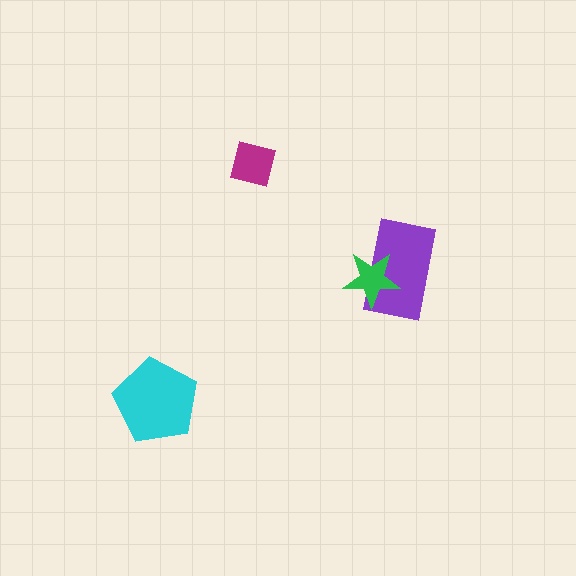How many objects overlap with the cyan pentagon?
0 objects overlap with the cyan pentagon.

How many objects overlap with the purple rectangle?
1 object overlaps with the purple rectangle.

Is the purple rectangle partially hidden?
Yes, it is partially covered by another shape.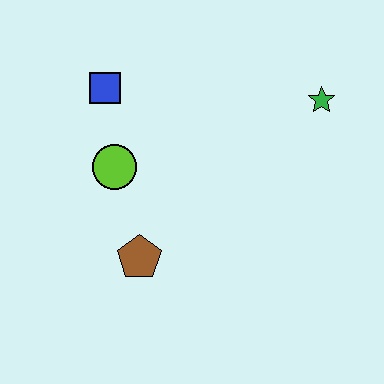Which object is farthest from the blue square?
The green star is farthest from the blue square.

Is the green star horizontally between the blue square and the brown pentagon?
No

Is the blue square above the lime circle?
Yes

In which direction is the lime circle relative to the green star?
The lime circle is to the left of the green star.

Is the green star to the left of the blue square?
No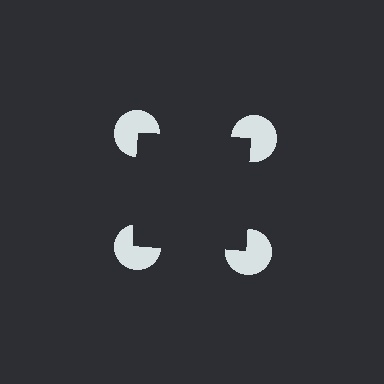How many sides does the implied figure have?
4 sides.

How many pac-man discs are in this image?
There are 4 — one at each vertex of the illusory square.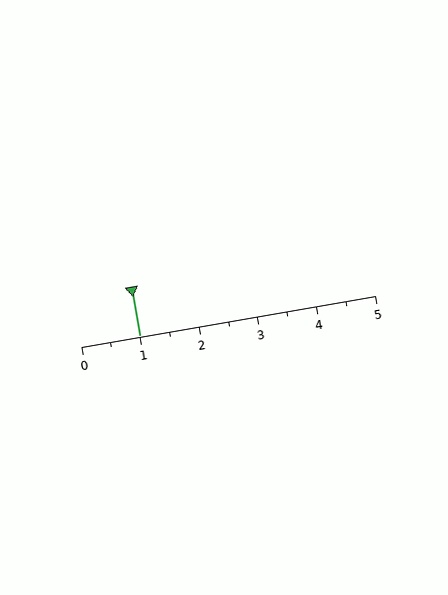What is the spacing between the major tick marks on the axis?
The major ticks are spaced 1 apart.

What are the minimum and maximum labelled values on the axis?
The axis runs from 0 to 5.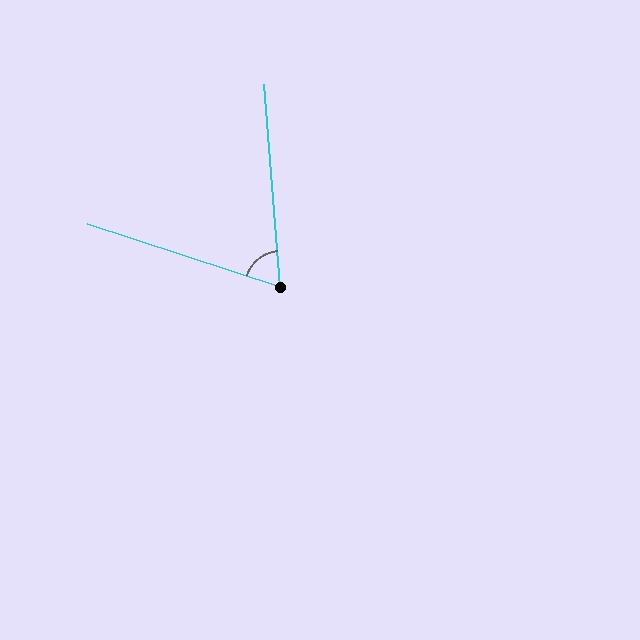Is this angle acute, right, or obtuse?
It is acute.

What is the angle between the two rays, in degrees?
Approximately 68 degrees.